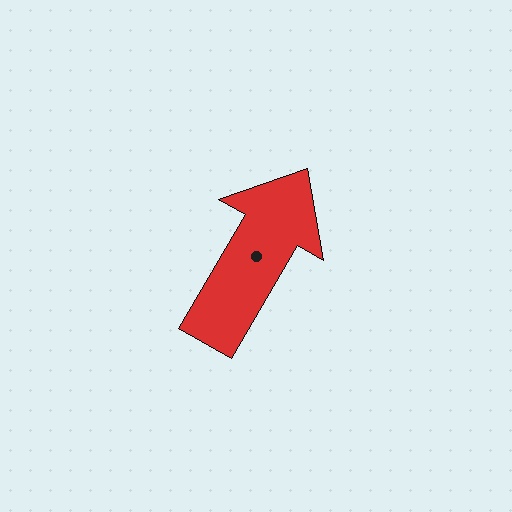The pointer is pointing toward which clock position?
Roughly 1 o'clock.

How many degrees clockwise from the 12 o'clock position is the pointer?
Approximately 30 degrees.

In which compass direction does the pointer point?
Northeast.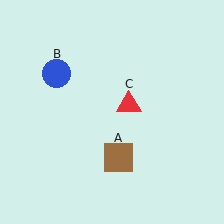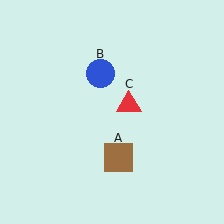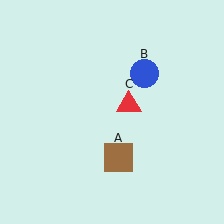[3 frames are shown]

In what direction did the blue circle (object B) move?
The blue circle (object B) moved right.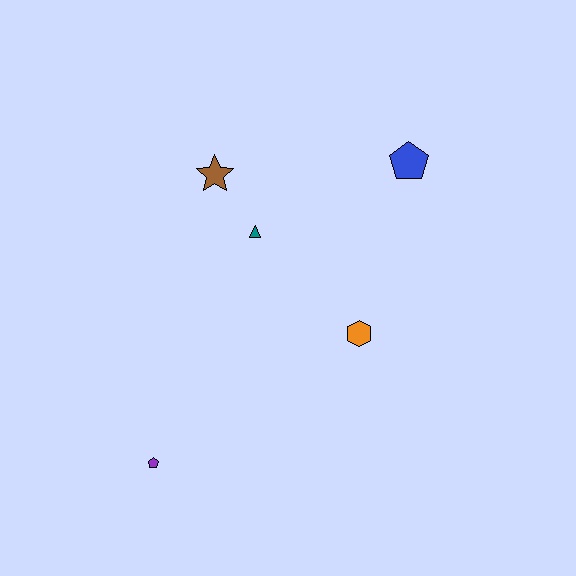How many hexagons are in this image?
There is 1 hexagon.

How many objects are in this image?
There are 5 objects.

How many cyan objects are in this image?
There are no cyan objects.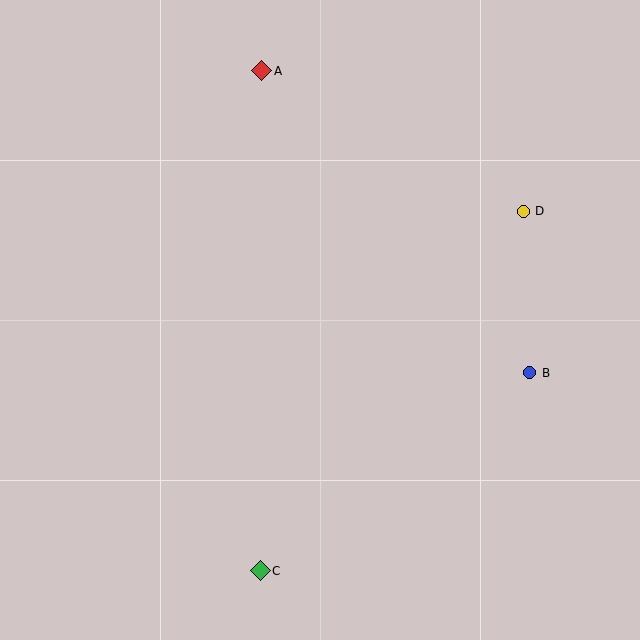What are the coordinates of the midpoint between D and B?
The midpoint between D and B is at (527, 292).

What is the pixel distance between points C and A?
The distance between C and A is 500 pixels.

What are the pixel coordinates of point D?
Point D is at (523, 211).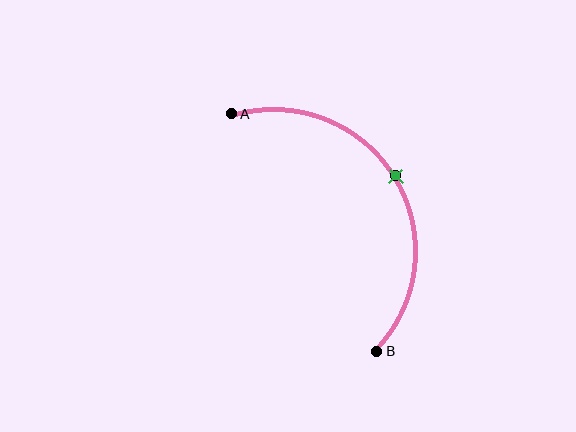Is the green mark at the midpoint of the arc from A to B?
Yes. The green mark lies on the arc at equal arc-length from both A and B — it is the arc midpoint.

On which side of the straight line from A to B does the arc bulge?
The arc bulges to the right of the straight line connecting A and B.